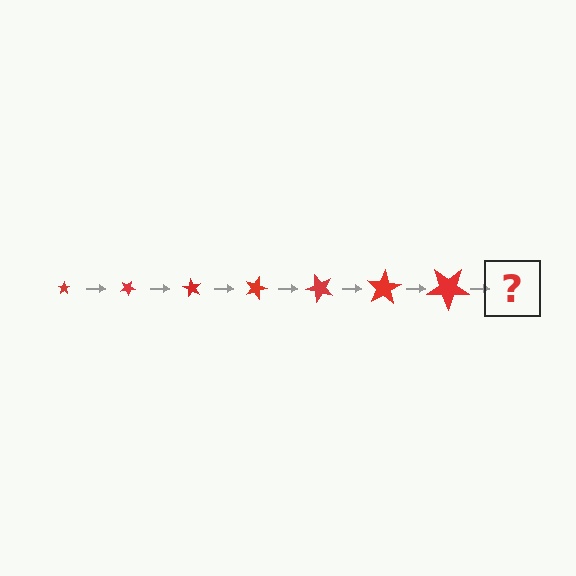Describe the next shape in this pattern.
It should be a star, larger than the previous one and rotated 210 degrees from the start.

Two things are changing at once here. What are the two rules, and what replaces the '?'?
The two rules are that the star grows larger each step and it rotates 30 degrees each step. The '?' should be a star, larger than the previous one and rotated 210 degrees from the start.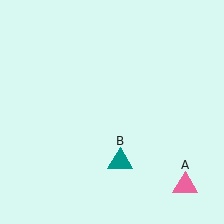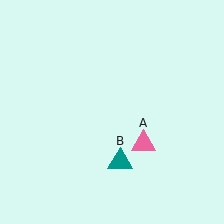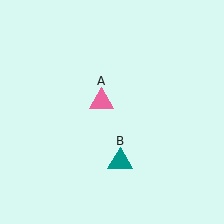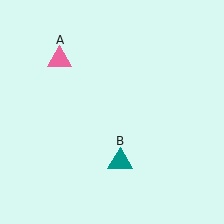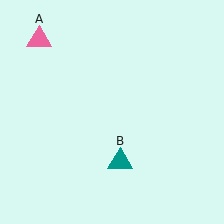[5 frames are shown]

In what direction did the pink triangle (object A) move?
The pink triangle (object A) moved up and to the left.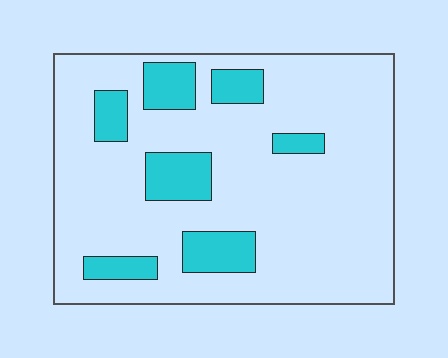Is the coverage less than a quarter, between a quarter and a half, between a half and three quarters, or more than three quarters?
Less than a quarter.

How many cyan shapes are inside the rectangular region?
7.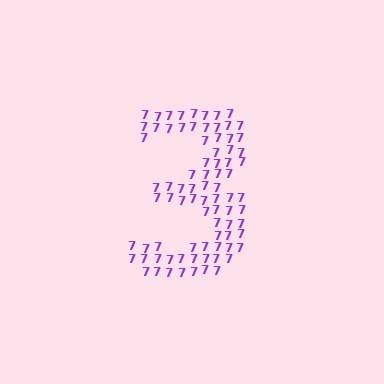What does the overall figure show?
The overall figure shows the digit 3.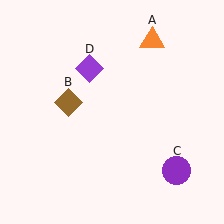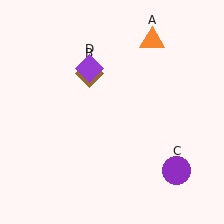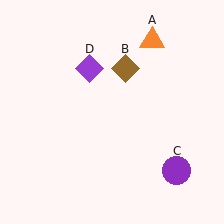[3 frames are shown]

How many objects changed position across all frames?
1 object changed position: brown diamond (object B).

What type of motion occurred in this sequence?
The brown diamond (object B) rotated clockwise around the center of the scene.